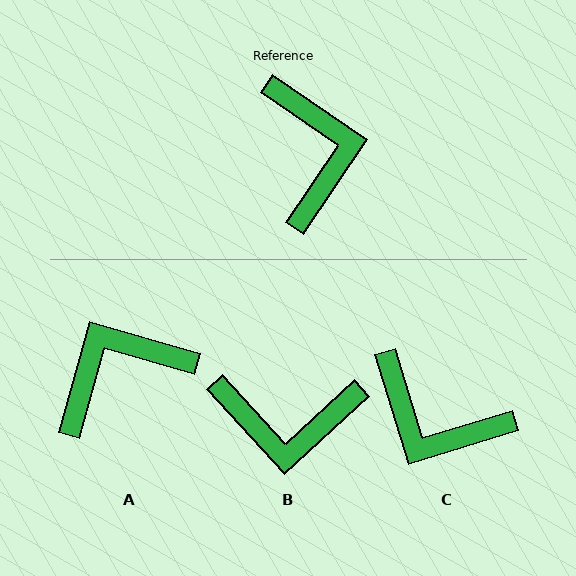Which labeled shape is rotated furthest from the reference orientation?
C, about 129 degrees away.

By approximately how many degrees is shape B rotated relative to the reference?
Approximately 103 degrees clockwise.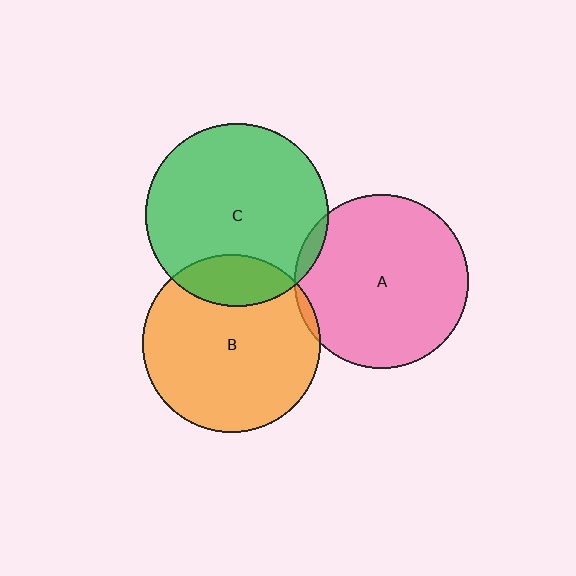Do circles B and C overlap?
Yes.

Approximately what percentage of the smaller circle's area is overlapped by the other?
Approximately 20%.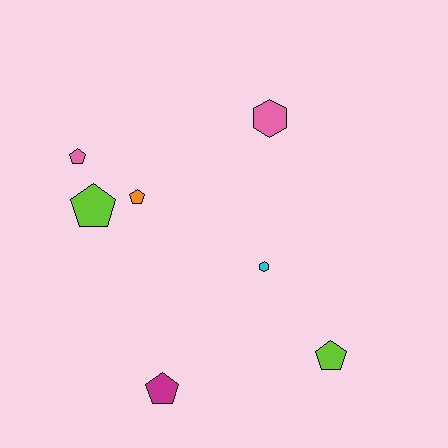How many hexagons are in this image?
There are 2 hexagons.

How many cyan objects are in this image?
There is 1 cyan object.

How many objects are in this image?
There are 7 objects.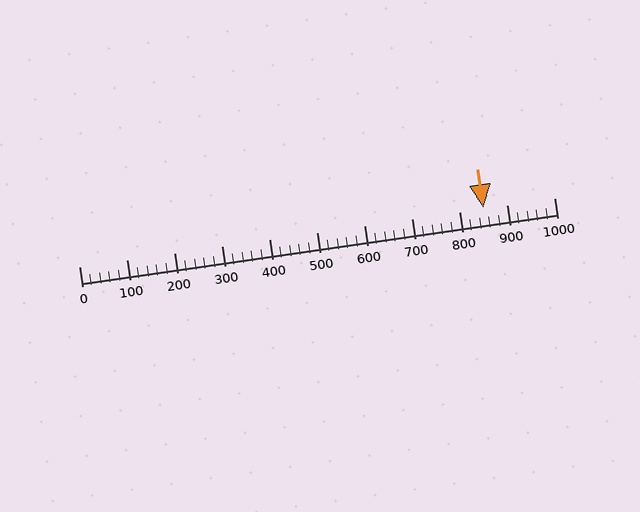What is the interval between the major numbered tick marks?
The major tick marks are spaced 100 units apart.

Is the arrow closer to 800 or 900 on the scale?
The arrow is closer to 900.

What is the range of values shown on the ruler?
The ruler shows values from 0 to 1000.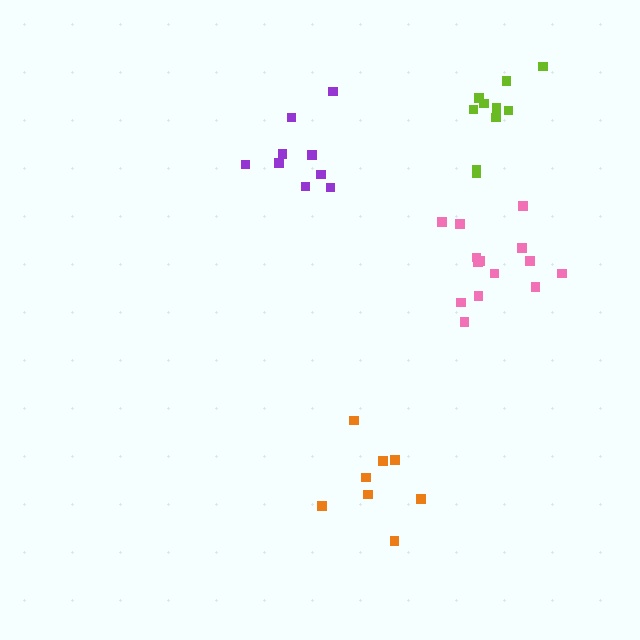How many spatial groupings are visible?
There are 4 spatial groupings.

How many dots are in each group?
Group 1: 14 dots, Group 2: 8 dots, Group 3: 10 dots, Group 4: 9 dots (41 total).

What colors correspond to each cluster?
The clusters are colored: pink, orange, lime, purple.